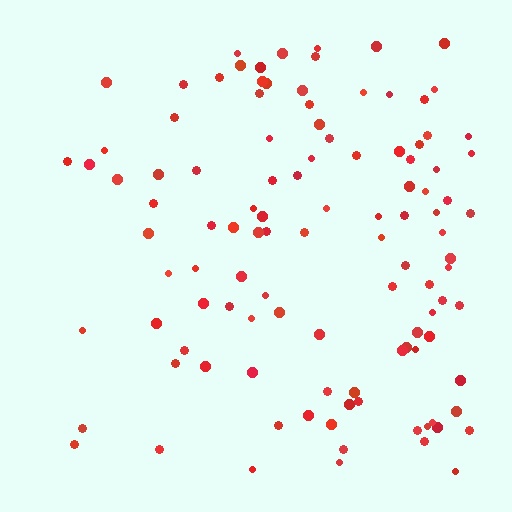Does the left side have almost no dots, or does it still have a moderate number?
Still a moderate number, just noticeably fewer than the right.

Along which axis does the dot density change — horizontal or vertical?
Horizontal.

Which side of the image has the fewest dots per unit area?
The left.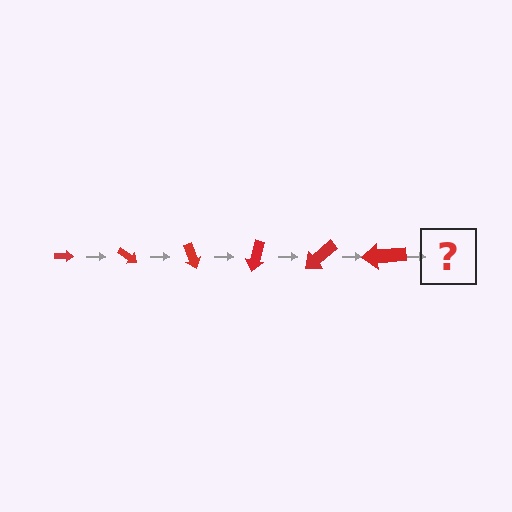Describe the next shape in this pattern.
It should be an arrow, larger than the previous one and rotated 210 degrees from the start.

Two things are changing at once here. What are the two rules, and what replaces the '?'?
The two rules are that the arrow grows larger each step and it rotates 35 degrees each step. The '?' should be an arrow, larger than the previous one and rotated 210 degrees from the start.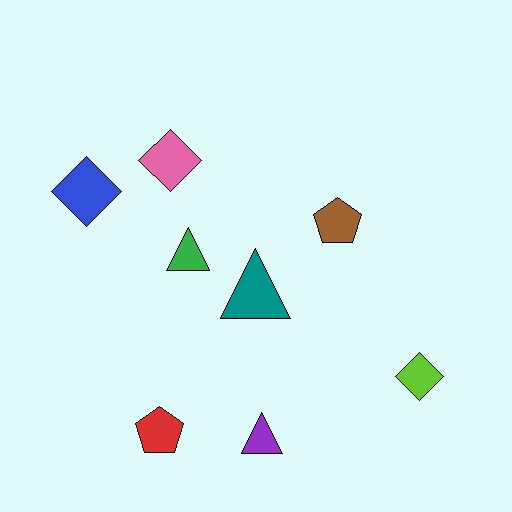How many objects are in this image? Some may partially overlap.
There are 8 objects.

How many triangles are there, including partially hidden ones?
There are 3 triangles.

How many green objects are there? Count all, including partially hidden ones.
There is 1 green object.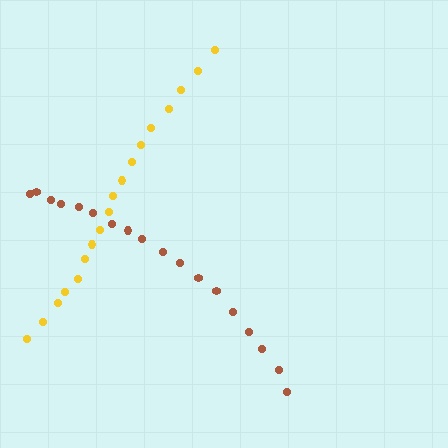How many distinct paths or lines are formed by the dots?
There are 2 distinct paths.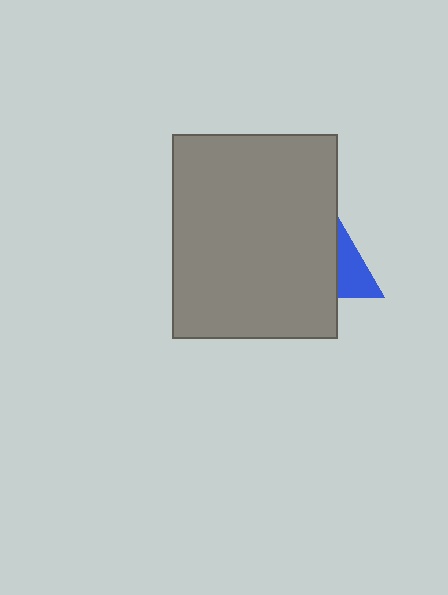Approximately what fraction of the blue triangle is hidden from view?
Roughly 63% of the blue triangle is hidden behind the gray rectangle.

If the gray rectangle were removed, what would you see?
You would see the complete blue triangle.